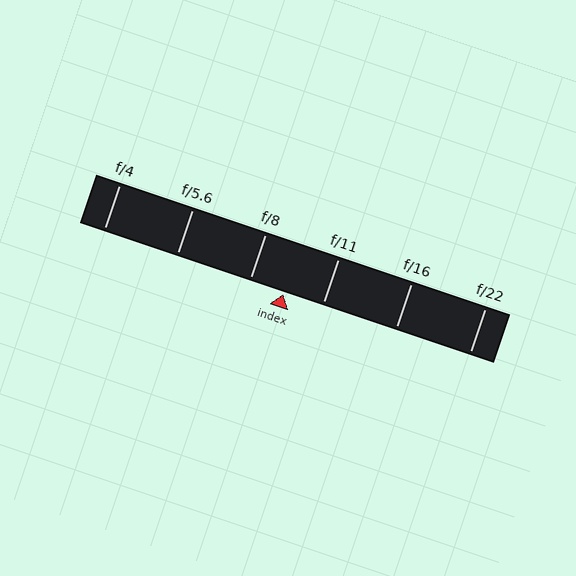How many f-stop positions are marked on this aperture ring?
There are 6 f-stop positions marked.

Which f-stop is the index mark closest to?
The index mark is closest to f/8.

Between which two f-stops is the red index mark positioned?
The index mark is between f/8 and f/11.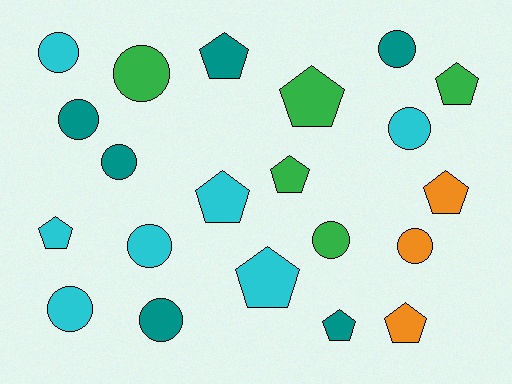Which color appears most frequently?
Cyan, with 7 objects.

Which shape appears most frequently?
Circle, with 11 objects.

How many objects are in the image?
There are 21 objects.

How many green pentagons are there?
There are 3 green pentagons.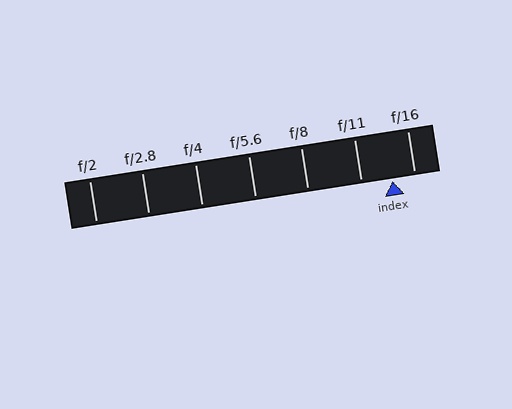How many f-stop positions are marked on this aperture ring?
There are 7 f-stop positions marked.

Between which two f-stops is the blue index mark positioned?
The index mark is between f/11 and f/16.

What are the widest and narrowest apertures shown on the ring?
The widest aperture shown is f/2 and the narrowest is f/16.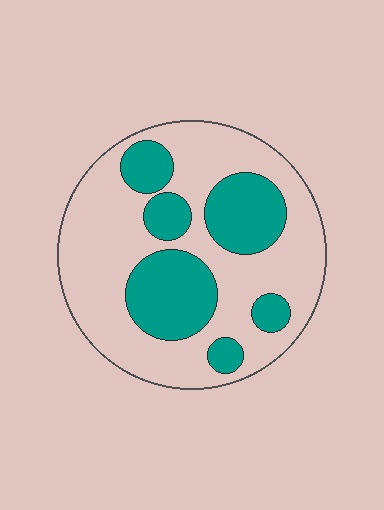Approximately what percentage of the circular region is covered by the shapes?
Approximately 30%.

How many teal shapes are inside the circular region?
6.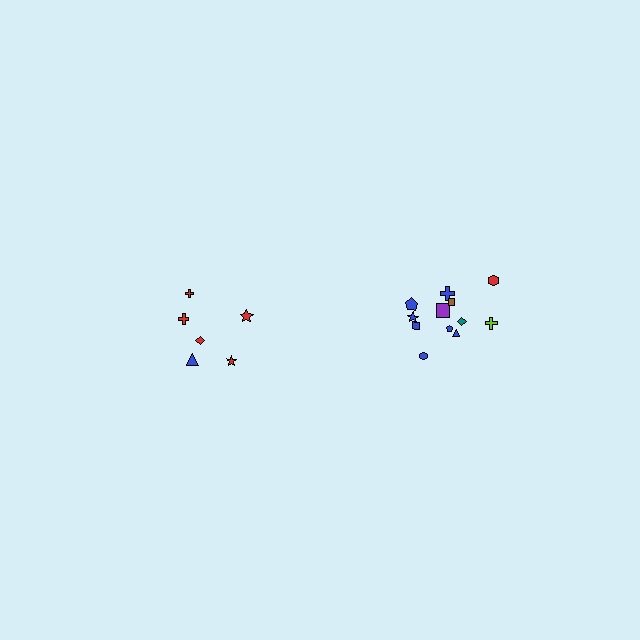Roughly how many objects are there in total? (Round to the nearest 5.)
Roughly 20 objects in total.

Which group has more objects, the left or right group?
The right group.